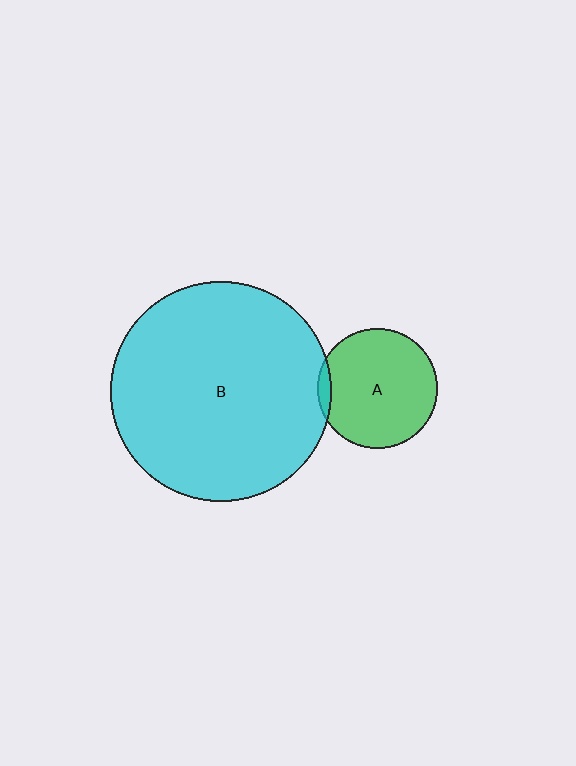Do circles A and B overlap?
Yes.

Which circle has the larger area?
Circle B (cyan).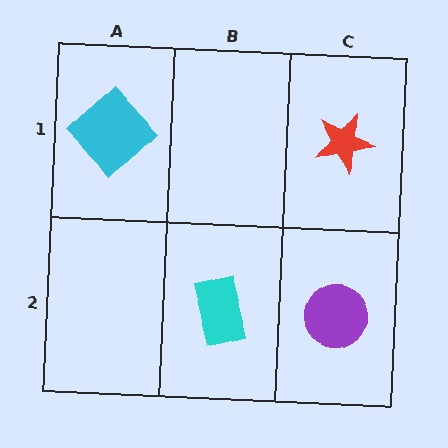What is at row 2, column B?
A cyan rectangle.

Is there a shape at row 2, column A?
No, that cell is empty.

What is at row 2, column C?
A purple circle.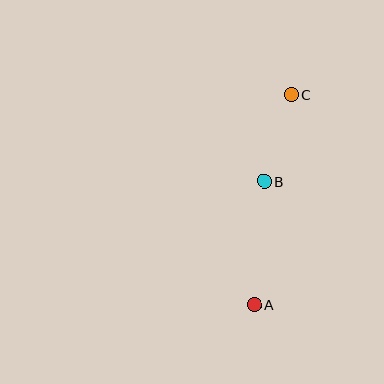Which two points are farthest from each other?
Points A and C are farthest from each other.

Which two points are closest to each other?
Points B and C are closest to each other.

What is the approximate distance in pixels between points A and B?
The distance between A and B is approximately 123 pixels.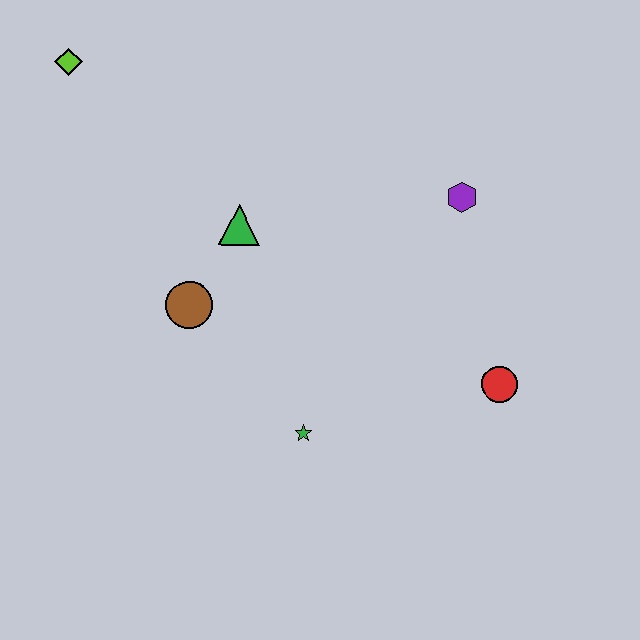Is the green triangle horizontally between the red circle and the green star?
No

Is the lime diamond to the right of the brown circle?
No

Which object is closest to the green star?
The brown circle is closest to the green star.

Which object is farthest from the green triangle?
The red circle is farthest from the green triangle.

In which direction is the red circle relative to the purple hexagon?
The red circle is below the purple hexagon.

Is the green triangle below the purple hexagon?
Yes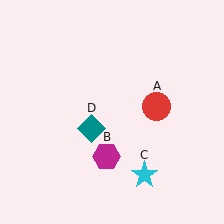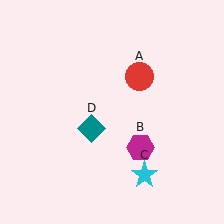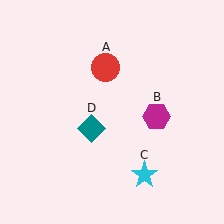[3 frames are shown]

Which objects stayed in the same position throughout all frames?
Cyan star (object C) and teal diamond (object D) remained stationary.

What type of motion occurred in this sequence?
The red circle (object A), magenta hexagon (object B) rotated counterclockwise around the center of the scene.